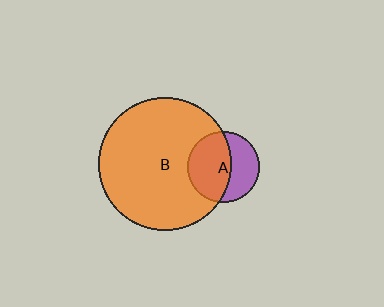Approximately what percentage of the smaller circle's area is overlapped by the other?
Approximately 60%.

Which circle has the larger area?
Circle B (orange).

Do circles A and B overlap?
Yes.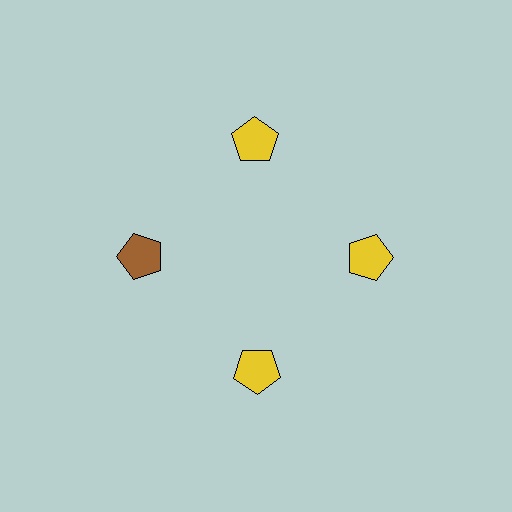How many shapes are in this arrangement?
There are 4 shapes arranged in a ring pattern.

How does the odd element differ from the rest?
It has a different color: brown instead of yellow.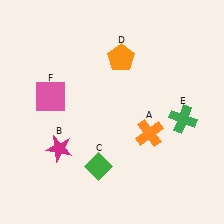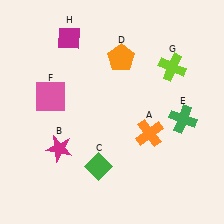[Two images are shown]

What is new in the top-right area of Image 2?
A lime cross (G) was added in the top-right area of Image 2.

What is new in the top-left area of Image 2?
A magenta diamond (H) was added in the top-left area of Image 2.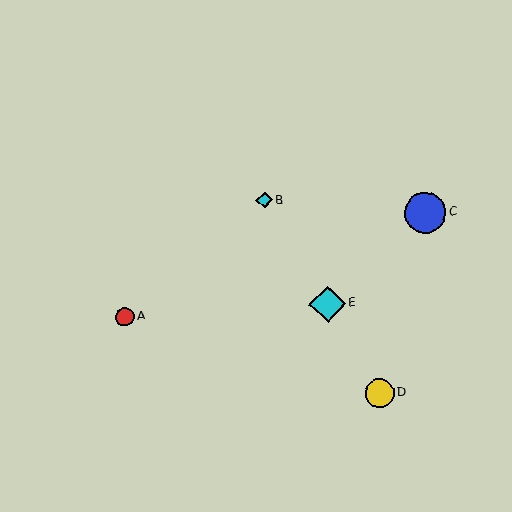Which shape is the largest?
The blue circle (labeled C) is the largest.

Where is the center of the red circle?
The center of the red circle is at (125, 317).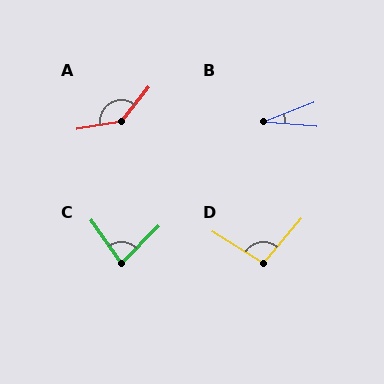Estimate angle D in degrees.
Approximately 98 degrees.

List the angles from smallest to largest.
B (26°), C (80°), D (98°), A (138°).